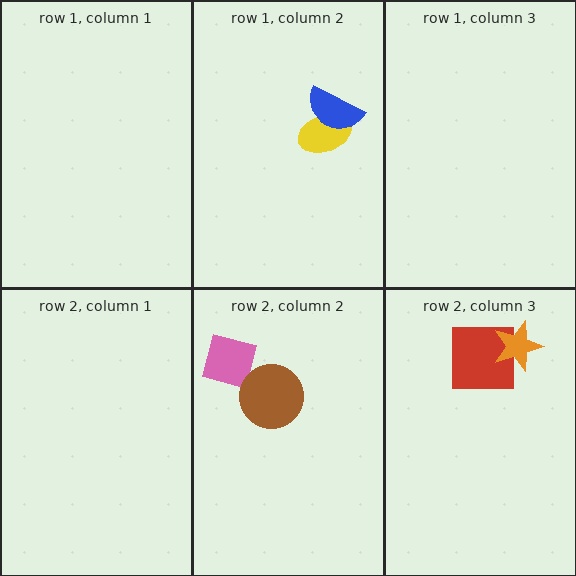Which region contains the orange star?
The row 2, column 3 region.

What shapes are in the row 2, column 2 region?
The pink square, the brown circle.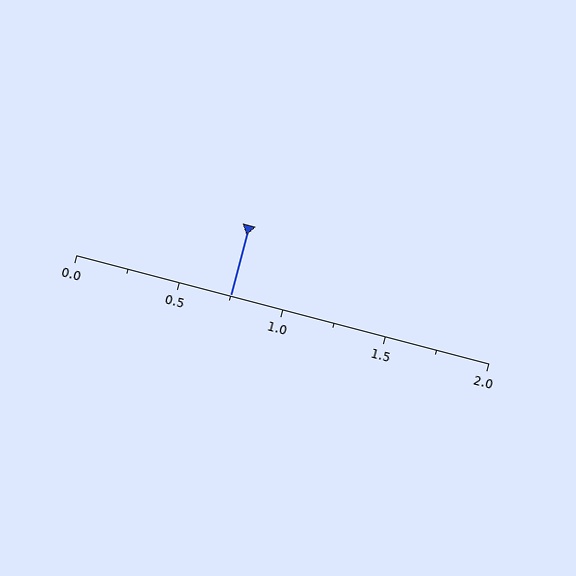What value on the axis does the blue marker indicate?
The marker indicates approximately 0.75.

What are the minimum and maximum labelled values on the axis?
The axis runs from 0.0 to 2.0.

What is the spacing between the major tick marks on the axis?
The major ticks are spaced 0.5 apart.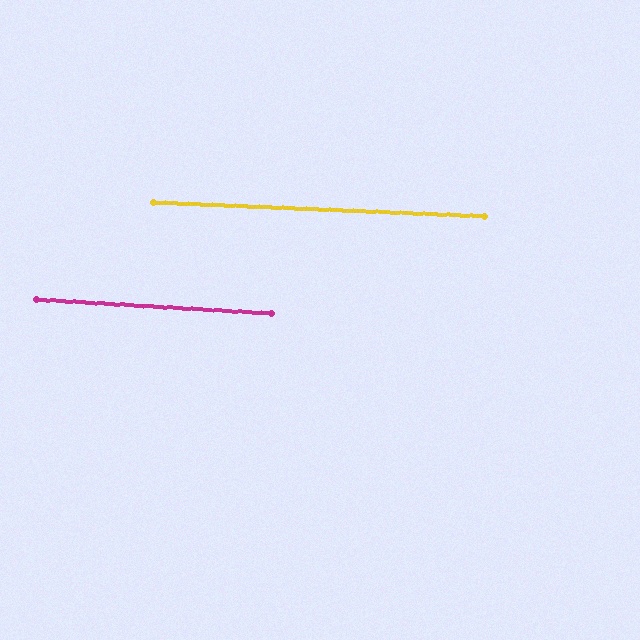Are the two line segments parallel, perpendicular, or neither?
Parallel — their directions differ by only 0.9°.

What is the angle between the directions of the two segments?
Approximately 1 degree.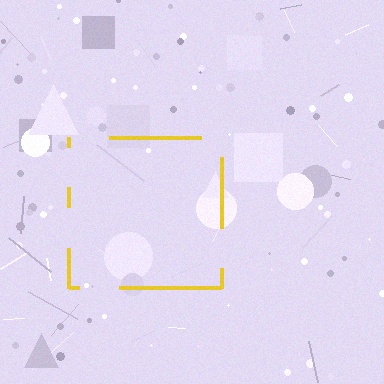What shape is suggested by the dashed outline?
The dashed outline suggests a square.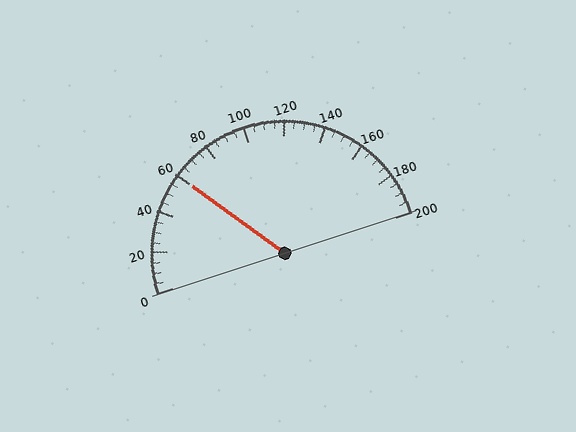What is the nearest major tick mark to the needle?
The nearest major tick mark is 60.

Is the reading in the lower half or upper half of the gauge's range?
The reading is in the lower half of the range (0 to 200).